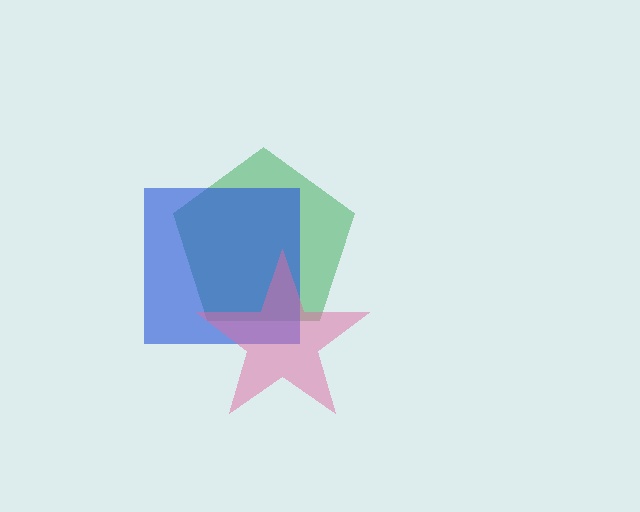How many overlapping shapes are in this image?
There are 3 overlapping shapes in the image.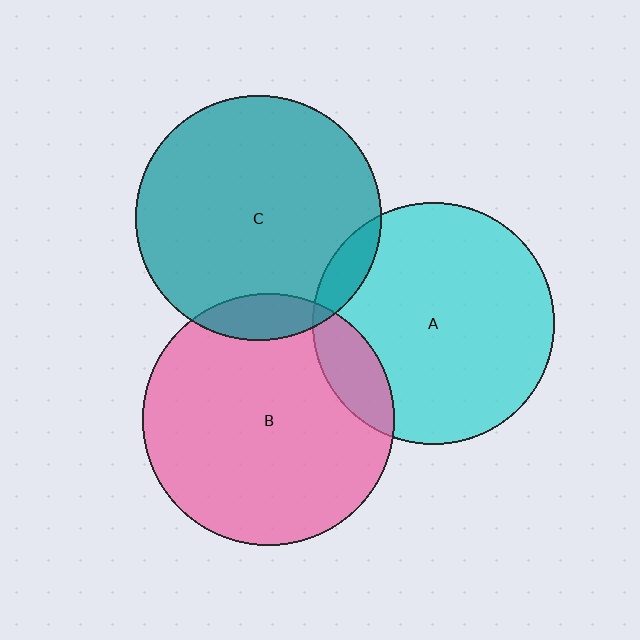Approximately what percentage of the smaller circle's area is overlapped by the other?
Approximately 15%.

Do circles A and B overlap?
Yes.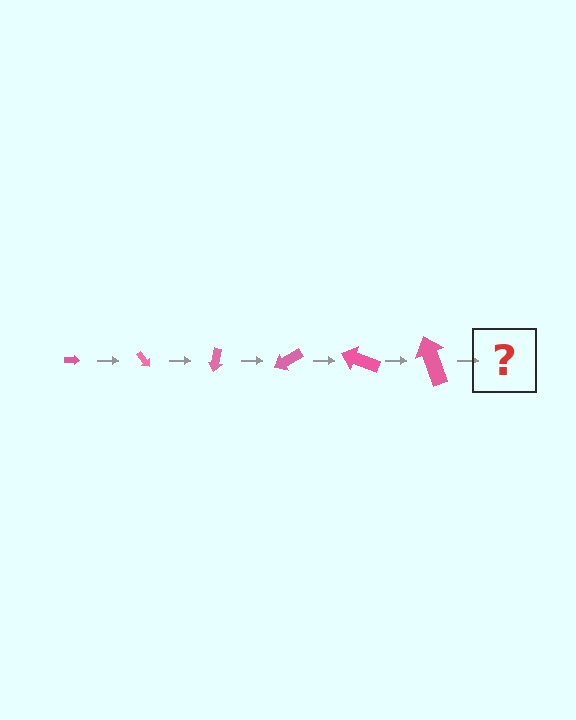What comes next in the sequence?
The next element should be an arrow, larger than the previous one and rotated 300 degrees from the start.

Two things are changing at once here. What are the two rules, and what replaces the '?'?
The two rules are that the arrow grows larger each step and it rotates 50 degrees each step. The '?' should be an arrow, larger than the previous one and rotated 300 degrees from the start.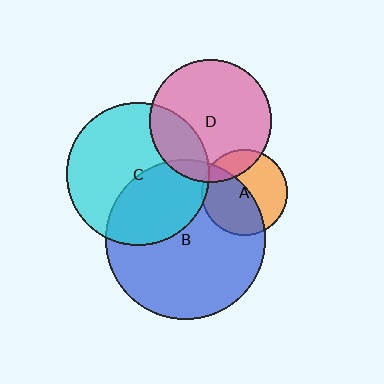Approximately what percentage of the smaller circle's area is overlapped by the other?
Approximately 50%.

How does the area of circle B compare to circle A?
Approximately 3.5 times.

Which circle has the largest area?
Circle B (blue).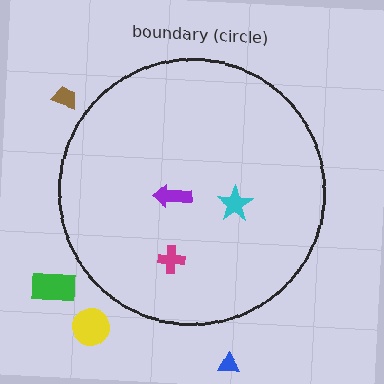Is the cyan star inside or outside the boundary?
Inside.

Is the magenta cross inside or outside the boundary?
Inside.